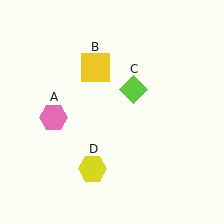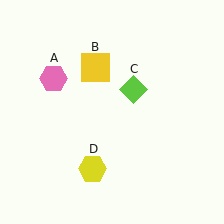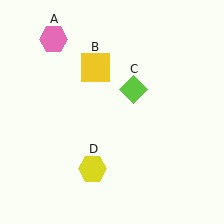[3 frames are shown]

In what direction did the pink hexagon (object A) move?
The pink hexagon (object A) moved up.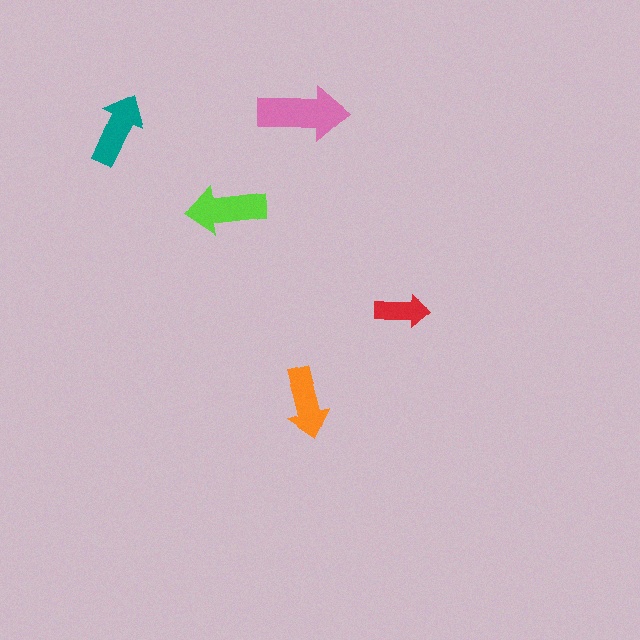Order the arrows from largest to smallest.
the pink one, the lime one, the teal one, the orange one, the red one.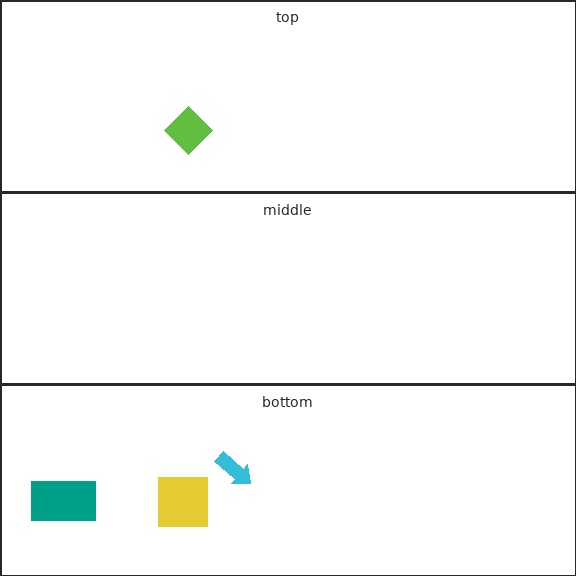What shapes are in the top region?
The lime diamond.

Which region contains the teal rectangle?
The bottom region.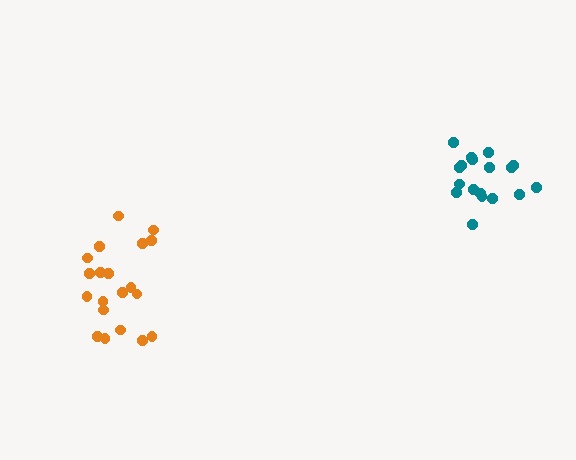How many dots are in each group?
Group 1: 18 dots, Group 2: 20 dots (38 total).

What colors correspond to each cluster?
The clusters are colored: teal, orange.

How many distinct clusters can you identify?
There are 2 distinct clusters.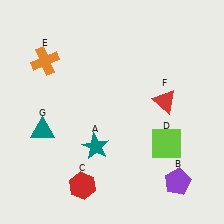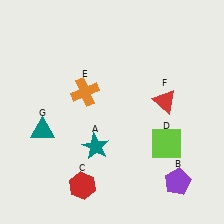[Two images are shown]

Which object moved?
The orange cross (E) moved right.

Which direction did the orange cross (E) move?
The orange cross (E) moved right.